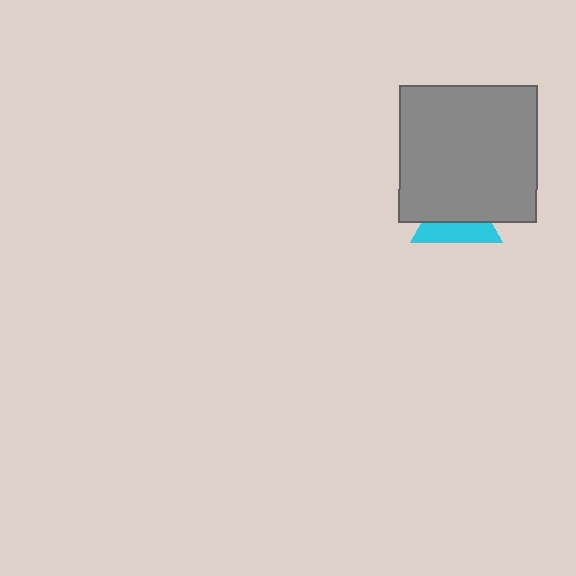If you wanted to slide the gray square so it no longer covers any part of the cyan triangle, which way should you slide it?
Slide it up — that is the most direct way to separate the two shapes.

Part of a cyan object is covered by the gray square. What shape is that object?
It is a triangle.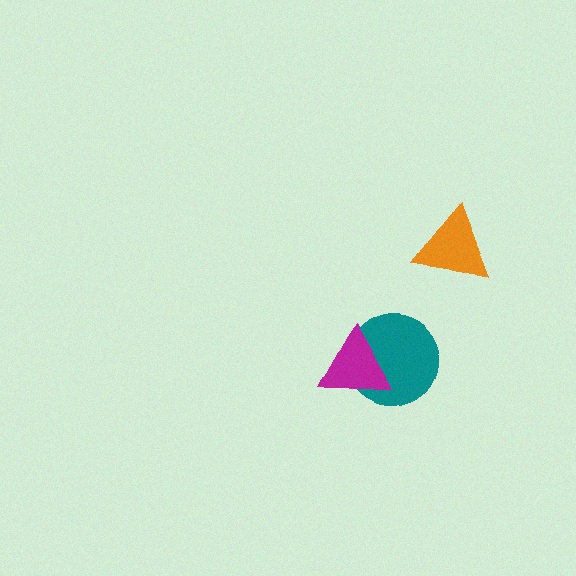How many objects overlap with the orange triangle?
0 objects overlap with the orange triangle.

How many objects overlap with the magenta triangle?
1 object overlaps with the magenta triangle.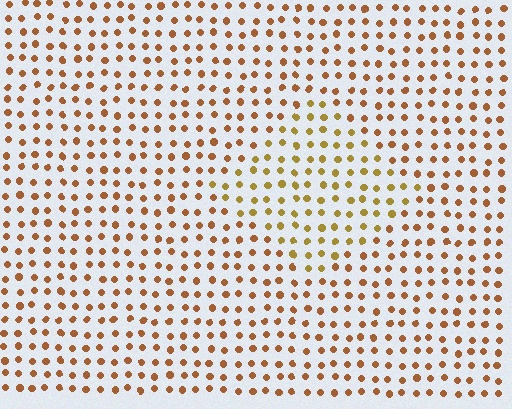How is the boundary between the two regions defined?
The boundary is defined purely by a slight shift in hue (about 25 degrees). Spacing, size, and orientation are identical on both sides.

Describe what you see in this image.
The image is filled with small brown elements in a uniform arrangement. A diamond-shaped region is visible where the elements are tinted to a slightly different hue, forming a subtle color boundary.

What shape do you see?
I see a diamond.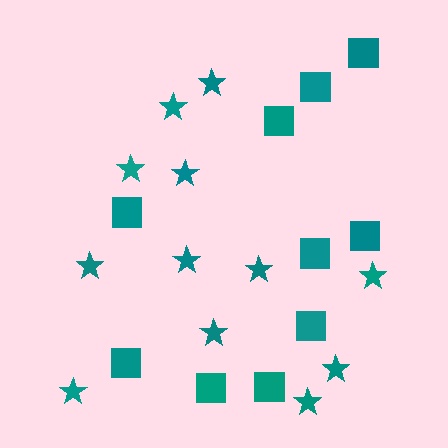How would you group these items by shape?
There are 2 groups: one group of stars (12) and one group of squares (10).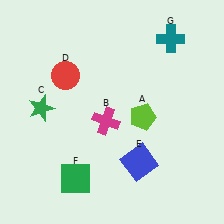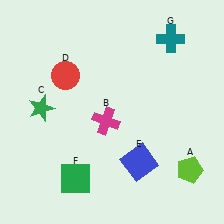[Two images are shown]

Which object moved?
The lime pentagon (A) moved down.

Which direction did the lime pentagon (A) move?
The lime pentagon (A) moved down.